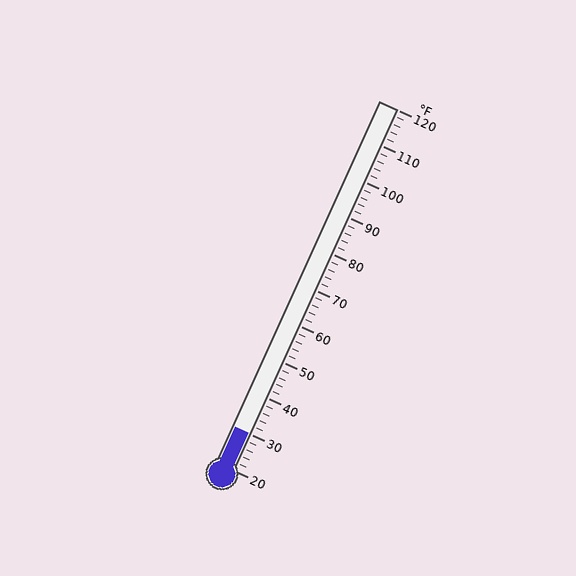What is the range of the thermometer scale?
The thermometer scale ranges from 20°F to 120°F.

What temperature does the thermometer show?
The thermometer shows approximately 30°F.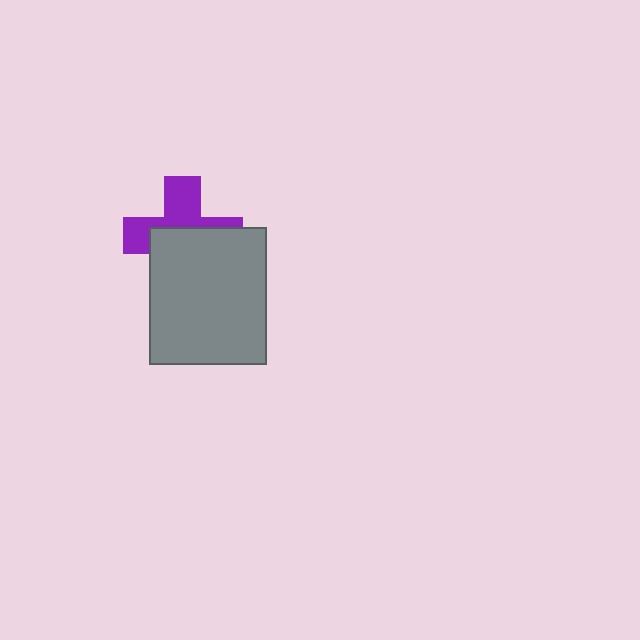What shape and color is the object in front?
The object in front is a gray rectangle.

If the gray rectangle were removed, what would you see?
You would see the complete purple cross.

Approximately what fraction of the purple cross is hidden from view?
Roughly 54% of the purple cross is hidden behind the gray rectangle.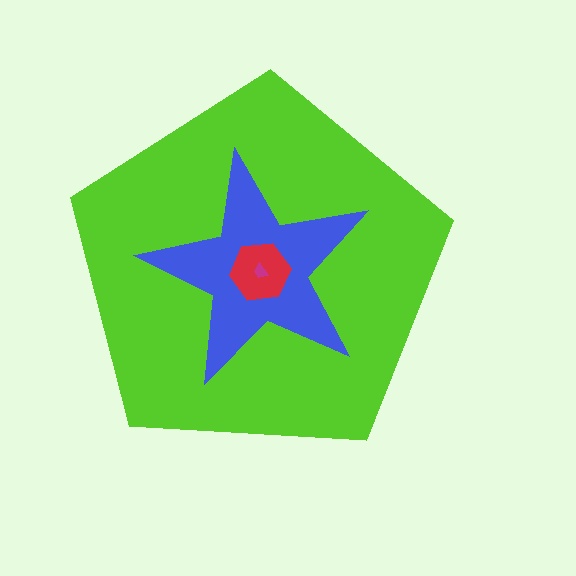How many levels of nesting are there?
4.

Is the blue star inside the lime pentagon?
Yes.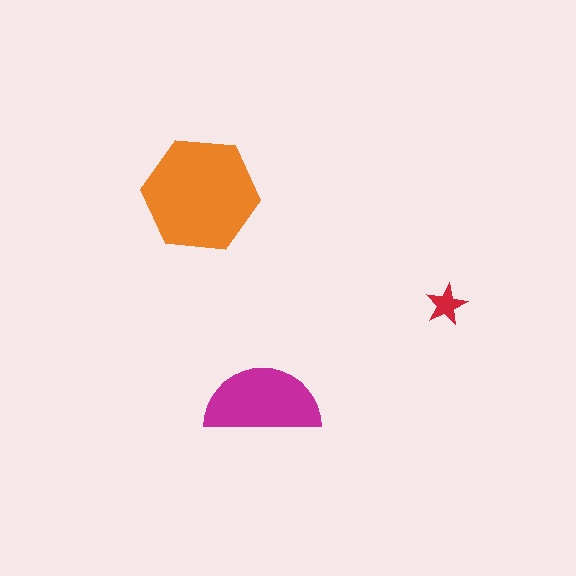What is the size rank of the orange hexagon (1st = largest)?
1st.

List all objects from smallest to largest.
The red star, the magenta semicircle, the orange hexagon.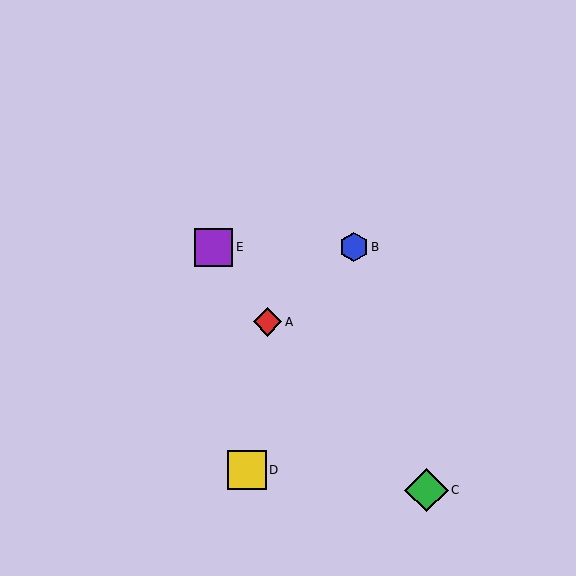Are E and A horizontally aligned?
No, E is at y≈247 and A is at y≈322.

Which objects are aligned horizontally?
Objects B, E are aligned horizontally.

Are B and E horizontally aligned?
Yes, both are at y≈247.